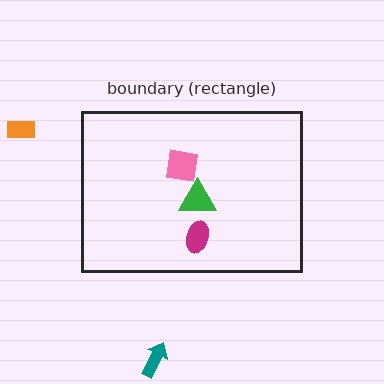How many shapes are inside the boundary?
3 inside, 2 outside.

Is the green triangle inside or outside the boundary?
Inside.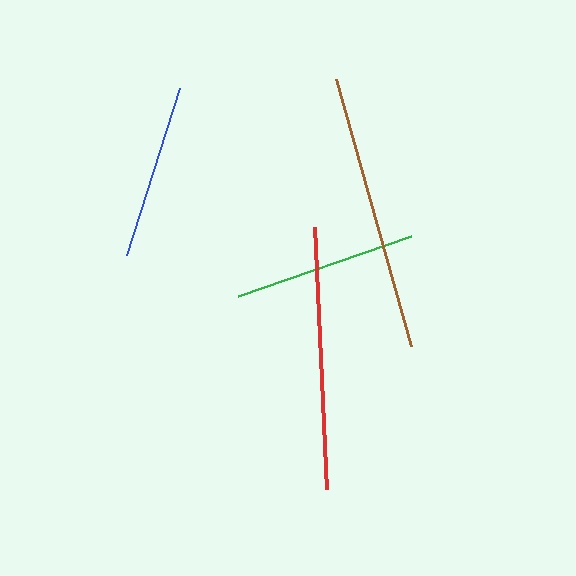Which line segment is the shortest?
The blue line is the shortest at approximately 176 pixels.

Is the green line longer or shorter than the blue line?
The green line is longer than the blue line.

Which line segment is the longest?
The brown line is the longest at approximately 278 pixels.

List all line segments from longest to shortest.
From longest to shortest: brown, red, green, blue.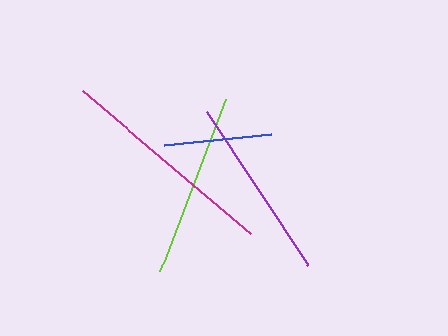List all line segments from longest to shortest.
From longest to shortest: magenta, purple, lime, blue.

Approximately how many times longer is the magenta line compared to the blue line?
The magenta line is approximately 2.0 times the length of the blue line.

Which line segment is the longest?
The magenta line is the longest at approximately 220 pixels.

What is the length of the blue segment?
The blue segment is approximately 108 pixels long.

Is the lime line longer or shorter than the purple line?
The purple line is longer than the lime line.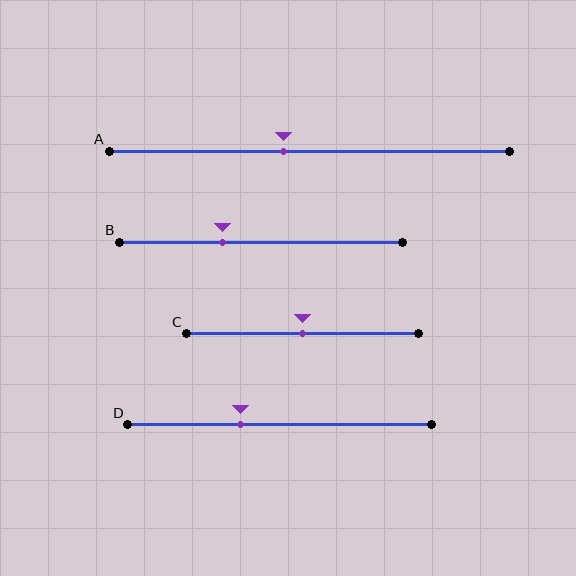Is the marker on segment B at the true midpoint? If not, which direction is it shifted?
No, the marker on segment B is shifted to the left by about 14% of the segment length.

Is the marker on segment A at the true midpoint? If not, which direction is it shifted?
No, the marker on segment A is shifted to the left by about 7% of the segment length.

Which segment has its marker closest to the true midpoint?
Segment C has its marker closest to the true midpoint.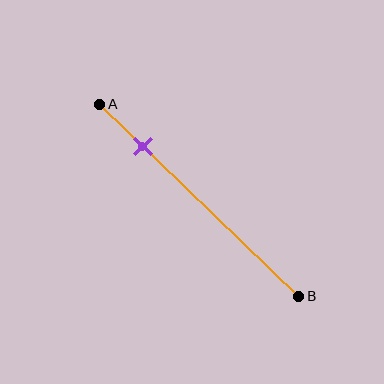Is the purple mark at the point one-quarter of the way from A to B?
No, the mark is at about 20% from A, not at the 25% one-quarter point.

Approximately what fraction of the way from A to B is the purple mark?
The purple mark is approximately 20% of the way from A to B.